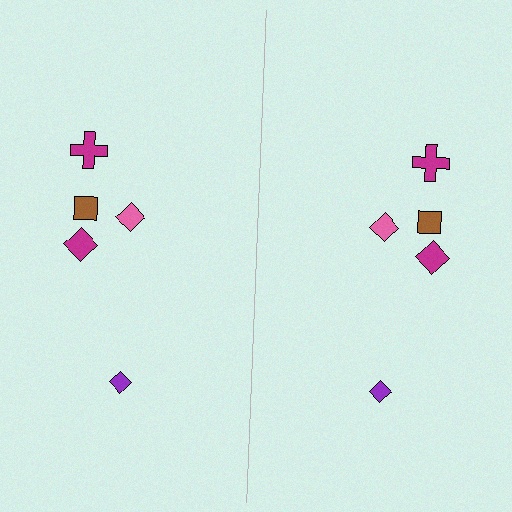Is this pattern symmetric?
Yes, this pattern has bilateral (reflection) symmetry.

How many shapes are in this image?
There are 10 shapes in this image.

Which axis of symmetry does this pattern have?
The pattern has a vertical axis of symmetry running through the center of the image.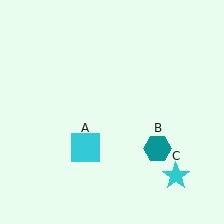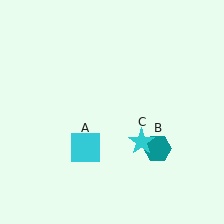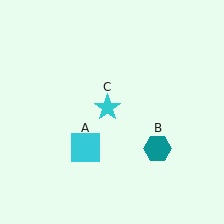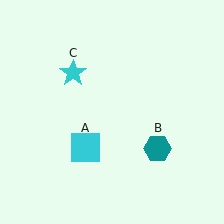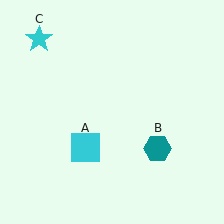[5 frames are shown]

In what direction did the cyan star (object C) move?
The cyan star (object C) moved up and to the left.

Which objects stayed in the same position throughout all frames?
Cyan square (object A) and teal hexagon (object B) remained stationary.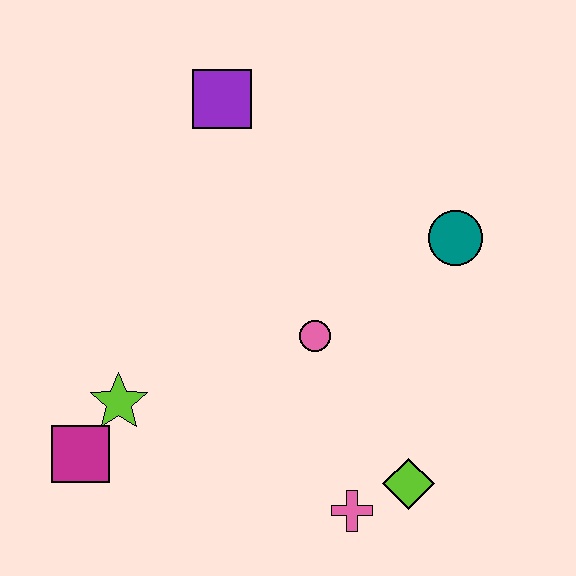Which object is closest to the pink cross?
The lime diamond is closest to the pink cross.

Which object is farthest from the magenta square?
The teal circle is farthest from the magenta square.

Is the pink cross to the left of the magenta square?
No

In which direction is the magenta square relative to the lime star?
The magenta square is below the lime star.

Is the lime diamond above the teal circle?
No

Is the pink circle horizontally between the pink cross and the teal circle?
No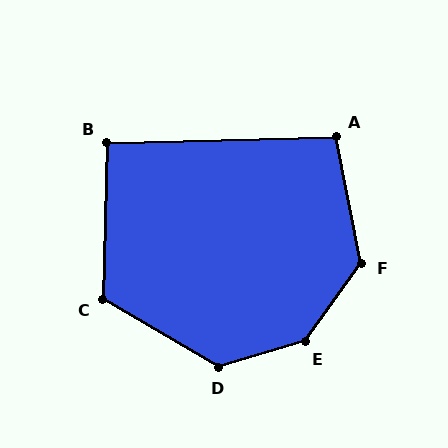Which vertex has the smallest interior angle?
B, at approximately 93 degrees.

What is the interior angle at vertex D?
Approximately 134 degrees (obtuse).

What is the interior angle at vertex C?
Approximately 119 degrees (obtuse).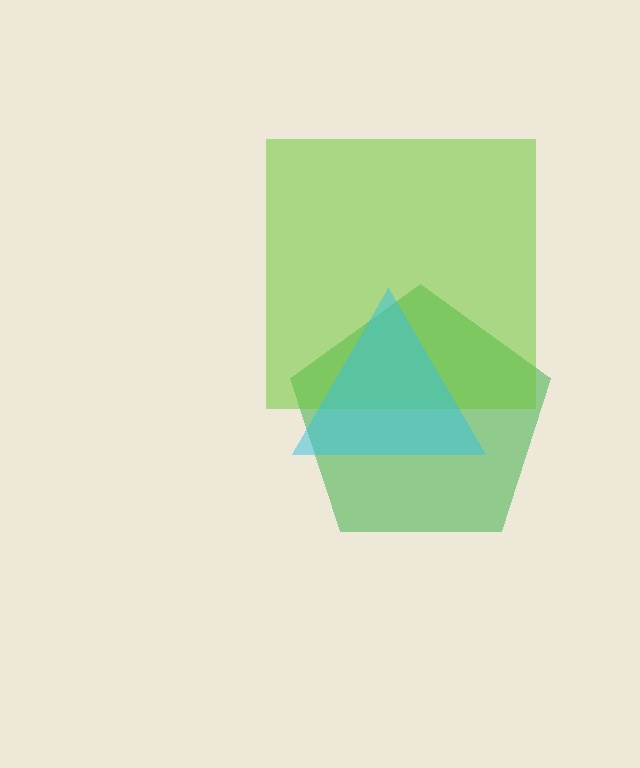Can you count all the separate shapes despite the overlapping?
Yes, there are 3 separate shapes.